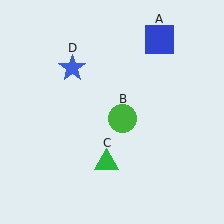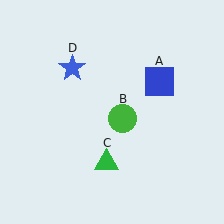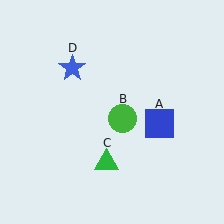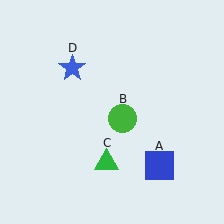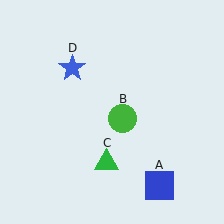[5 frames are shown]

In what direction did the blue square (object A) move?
The blue square (object A) moved down.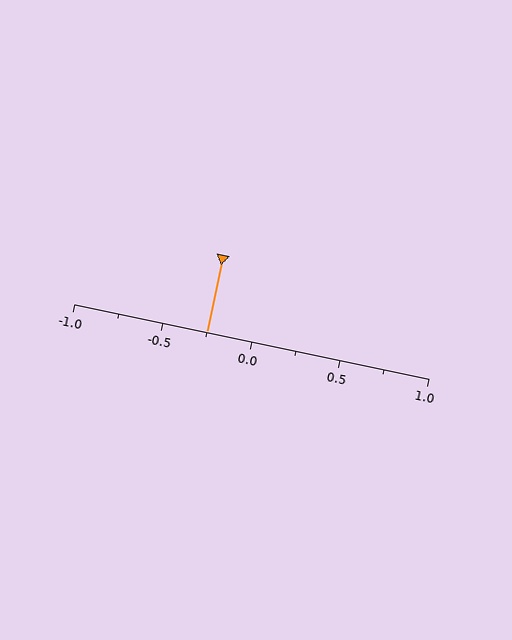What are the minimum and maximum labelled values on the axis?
The axis runs from -1.0 to 1.0.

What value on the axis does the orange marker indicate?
The marker indicates approximately -0.25.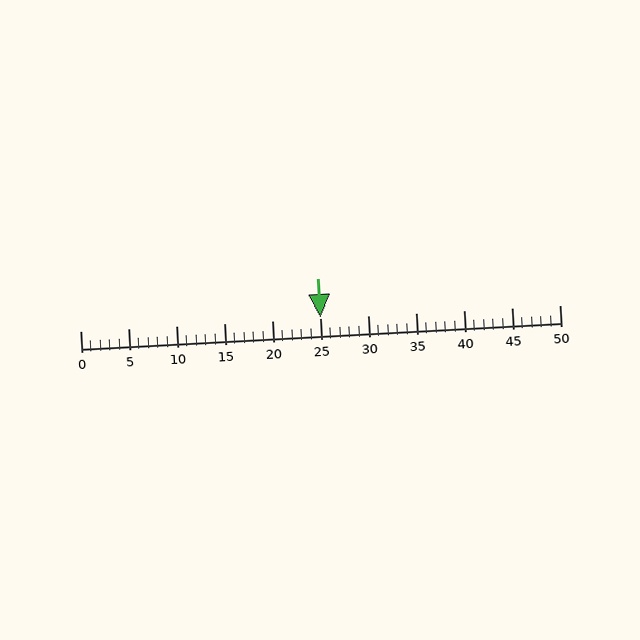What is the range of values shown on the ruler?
The ruler shows values from 0 to 50.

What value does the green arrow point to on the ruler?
The green arrow points to approximately 25.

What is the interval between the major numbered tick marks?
The major tick marks are spaced 5 units apart.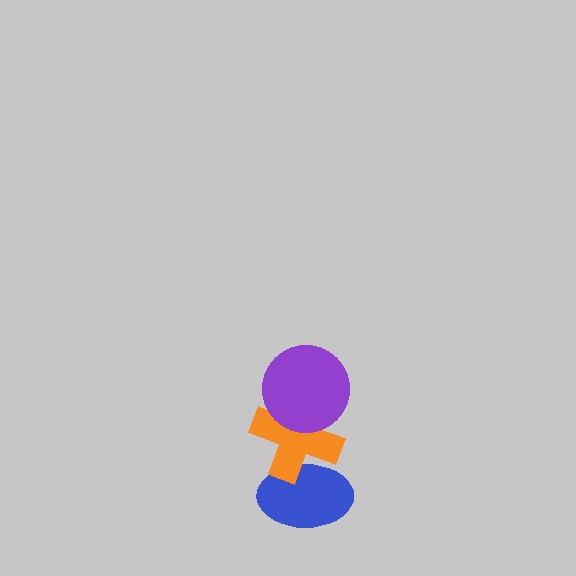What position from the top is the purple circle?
The purple circle is 1st from the top.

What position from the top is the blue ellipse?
The blue ellipse is 3rd from the top.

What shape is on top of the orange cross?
The purple circle is on top of the orange cross.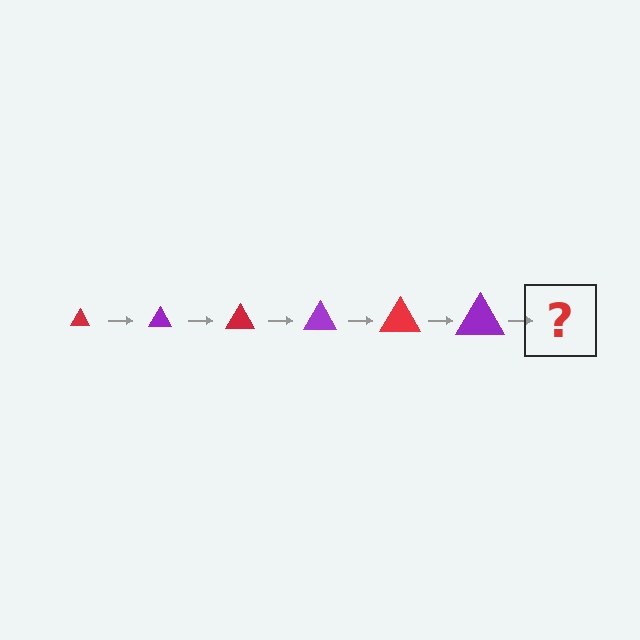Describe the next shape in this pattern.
It should be a red triangle, larger than the previous one.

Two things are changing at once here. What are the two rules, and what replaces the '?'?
The two rules are that the triangle grows larger each step and the color cycles through red and purple. The '?' should be a red triangle, larger than the previous one.